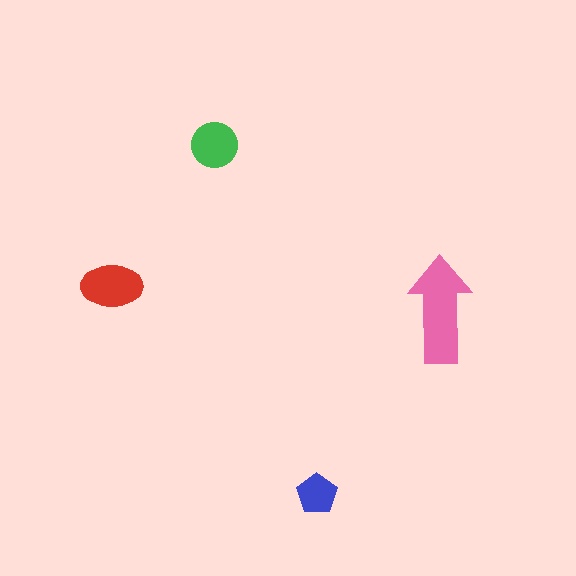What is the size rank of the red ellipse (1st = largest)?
2nd.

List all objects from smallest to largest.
The blue pentagon, the green circle, the red ellipse, the pink arrow.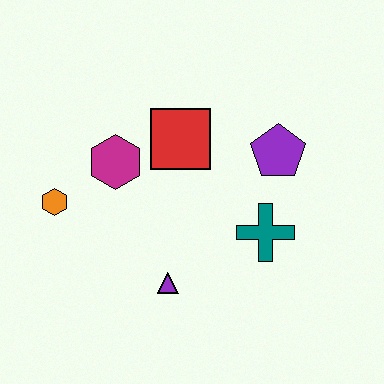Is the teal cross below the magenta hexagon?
Yes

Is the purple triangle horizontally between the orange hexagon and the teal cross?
Yes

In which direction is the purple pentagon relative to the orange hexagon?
The purple pentagon is to the right of the orange hexagon.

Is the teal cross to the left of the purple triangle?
No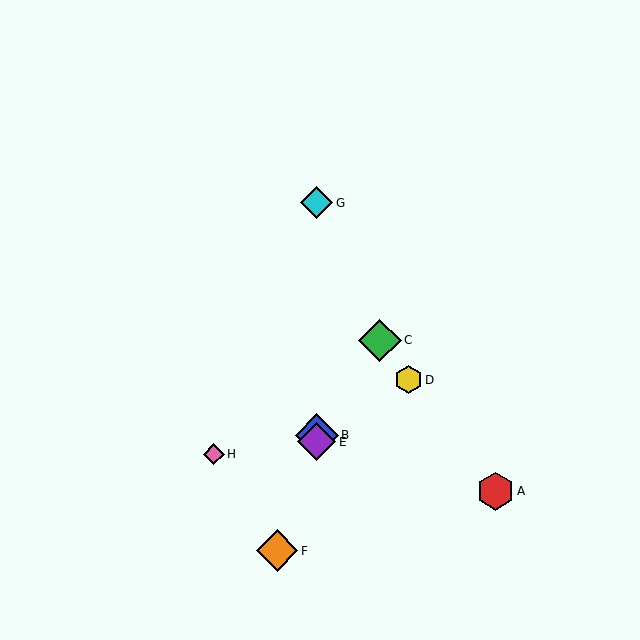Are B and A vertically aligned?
No, B is at x≈317 and A is at x≈495.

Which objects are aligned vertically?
Objects B, E, G are aligned vertically.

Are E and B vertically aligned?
Yes, both are at x≈317.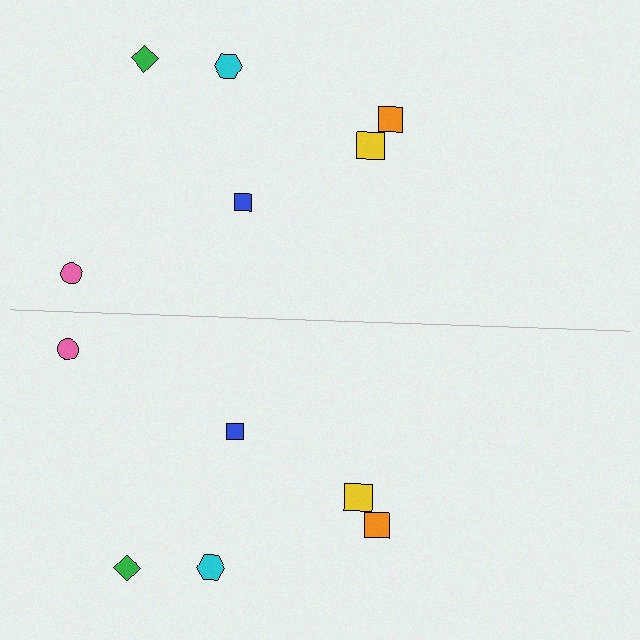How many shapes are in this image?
There are 12 shapes in this image.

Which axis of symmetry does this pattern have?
The pattern has a horizontal axis of symmetry running through the center of the image.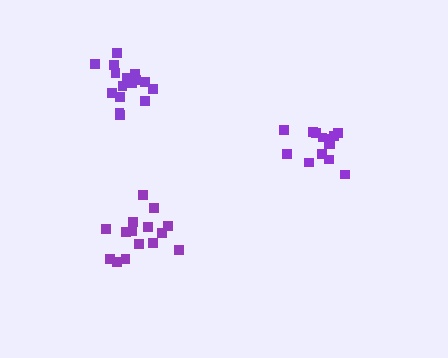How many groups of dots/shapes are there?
There are 3 groups.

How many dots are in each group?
Group 1: 16 dots, Group 2: 14 dots, Group 3: 15 dots (45 total).